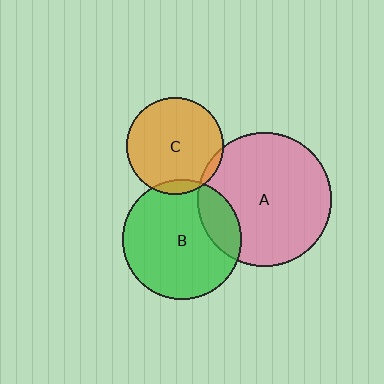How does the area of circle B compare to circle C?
Approximately 1.5 times.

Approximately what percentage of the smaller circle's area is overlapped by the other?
Approximately 20%.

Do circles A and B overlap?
Yes.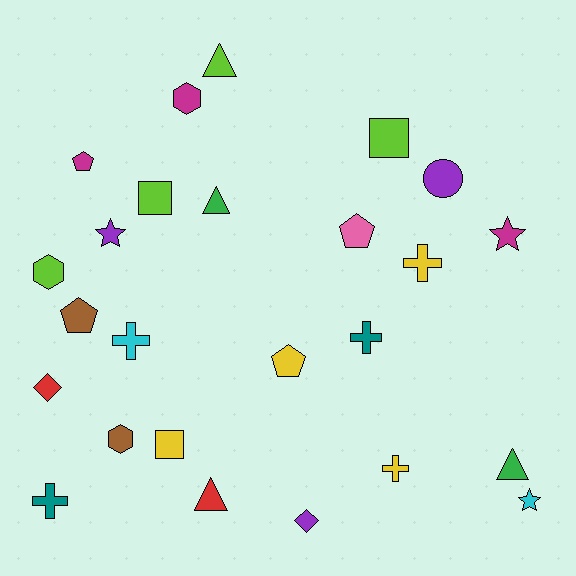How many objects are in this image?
There are 25 objects.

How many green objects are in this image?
There are 2 green objects.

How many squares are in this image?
There are 3 squares.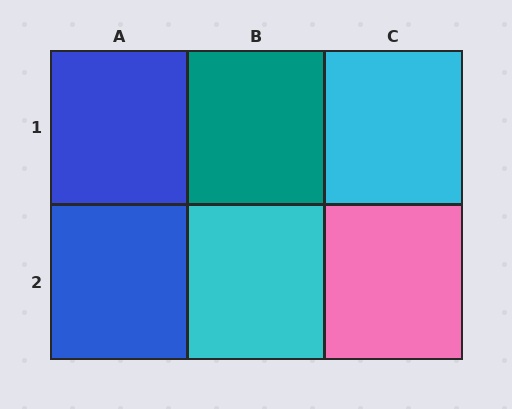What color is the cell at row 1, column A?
Blue.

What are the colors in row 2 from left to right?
Blue, cyan, pink.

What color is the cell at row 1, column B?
Teal.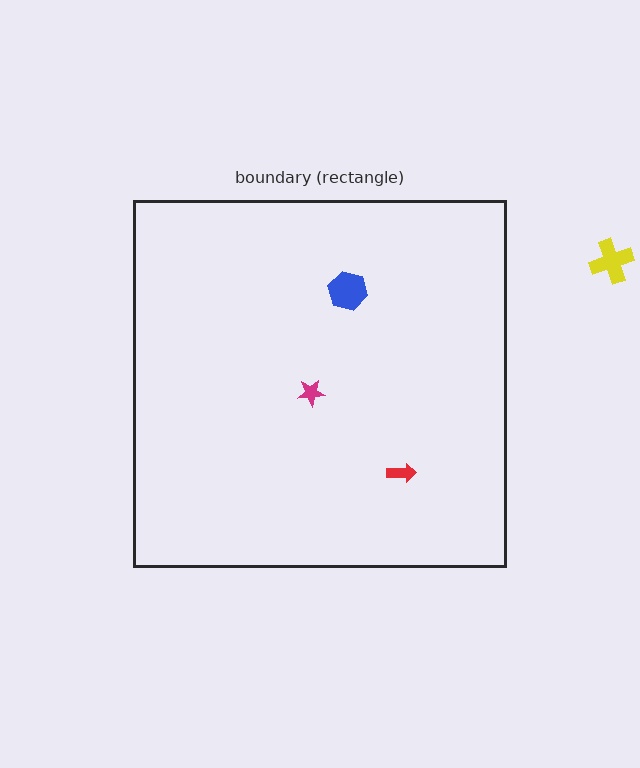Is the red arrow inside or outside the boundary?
Inside.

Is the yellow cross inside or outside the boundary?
Outside.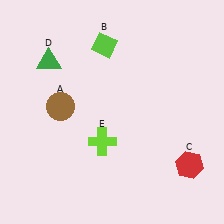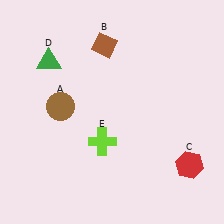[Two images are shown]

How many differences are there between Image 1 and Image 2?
There is 1 difference between the two images.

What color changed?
The diamond (B) changed from lime in Image 1 to brown in Image 2.